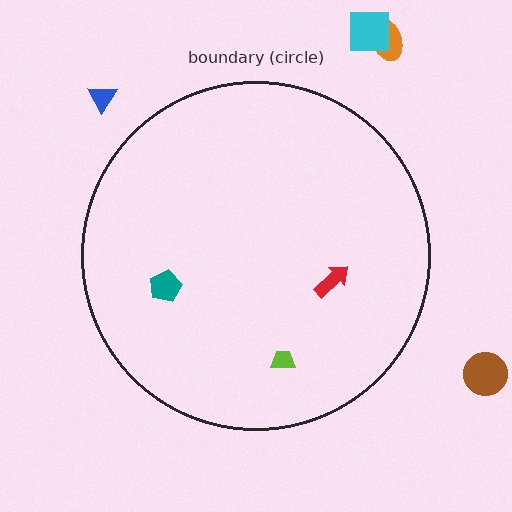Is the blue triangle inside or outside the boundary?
Outside.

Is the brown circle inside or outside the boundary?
Outside.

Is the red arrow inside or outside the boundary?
Inside.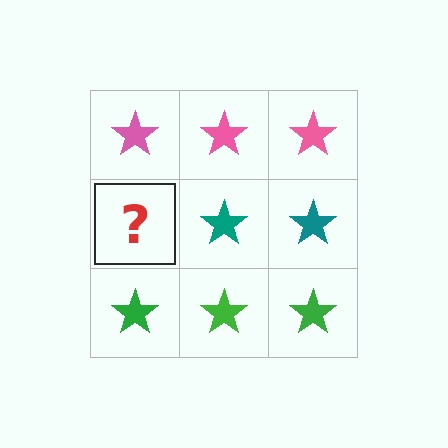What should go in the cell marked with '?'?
The missing cell should contain a teal star.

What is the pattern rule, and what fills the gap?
The rule is that each row has a consistent color. The gap should be filled with a teal star.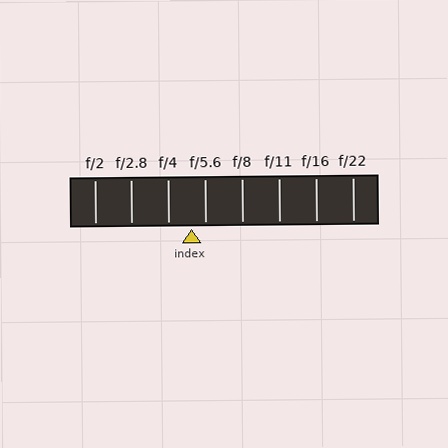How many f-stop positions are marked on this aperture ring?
There are 8 f-stop positions marked.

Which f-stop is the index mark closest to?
The index mark is closest to f/5.6.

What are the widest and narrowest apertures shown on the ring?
The widest aperture shown is f/2 and the narrowest is f/22.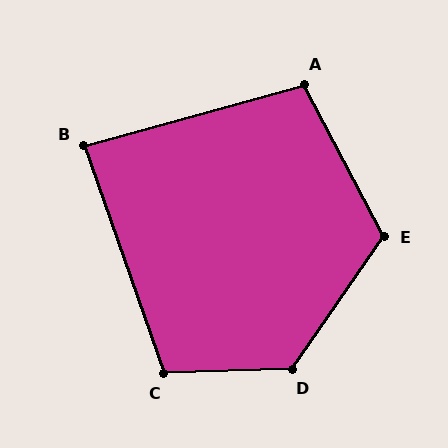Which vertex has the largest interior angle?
D, at approximately 126 degrees.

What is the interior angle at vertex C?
Approximately 108 degrees (obtuse).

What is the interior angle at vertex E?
Approximately 118 degrees (obtuse).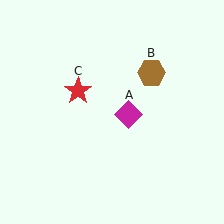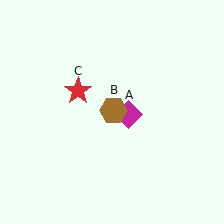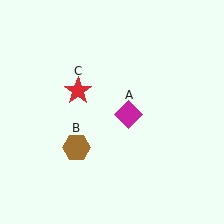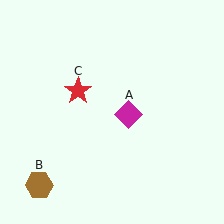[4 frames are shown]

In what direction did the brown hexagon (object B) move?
The brown hexagon (object B) moved down and to the left.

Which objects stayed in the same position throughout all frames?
Magenta diamond (object A) and red star (object C) remained stationary.